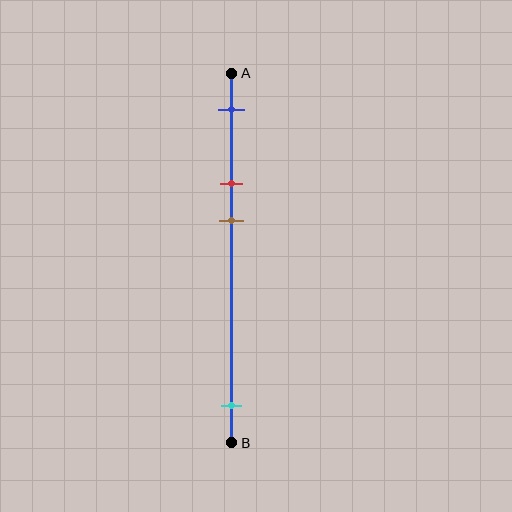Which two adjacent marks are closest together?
The red and brown marks are the closest adjacent pair.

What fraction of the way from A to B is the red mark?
The red mark is approximately 30% (0.3) of the way from A to B.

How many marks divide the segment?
There are 4 marks dividing the segment.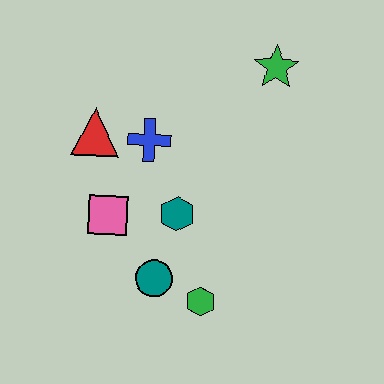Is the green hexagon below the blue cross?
Yes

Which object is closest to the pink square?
The teal hexagon is closest to the pink square.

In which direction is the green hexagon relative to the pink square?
The green hexagon is to the right of the pink square.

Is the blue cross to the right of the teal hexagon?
No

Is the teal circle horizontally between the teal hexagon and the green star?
No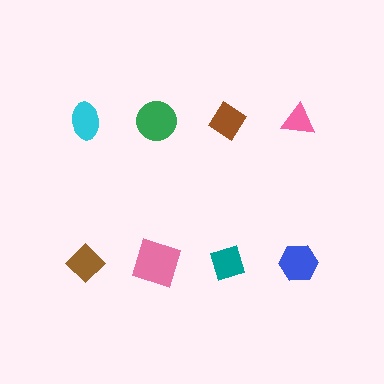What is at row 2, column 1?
A brown diamond.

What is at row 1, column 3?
A brown diamond.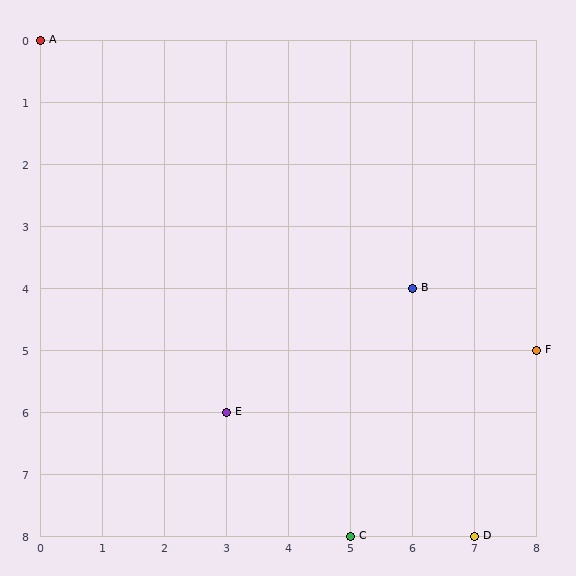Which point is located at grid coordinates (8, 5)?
Point F is at (8, 5).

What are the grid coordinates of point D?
Point D is at grid coordinates (7, 8).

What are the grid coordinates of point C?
Point C is at grid coordinates (5, 8).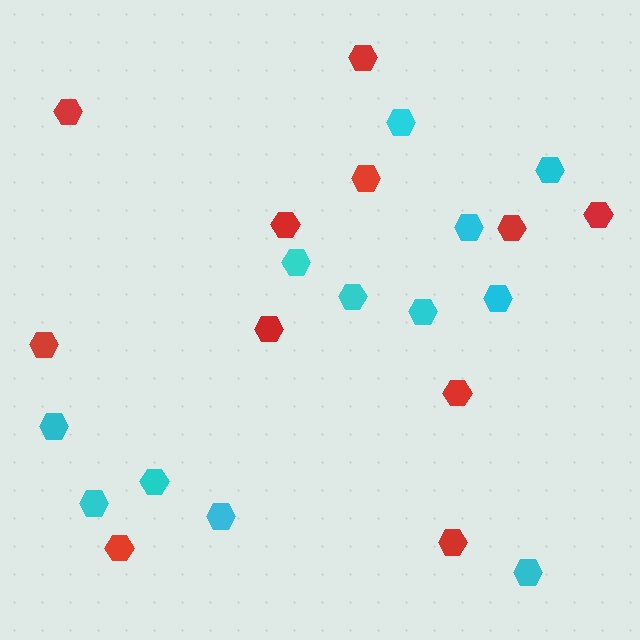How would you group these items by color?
There are 2 groups: one group of cyan hexagons (12) and one group of red hexagons (11).